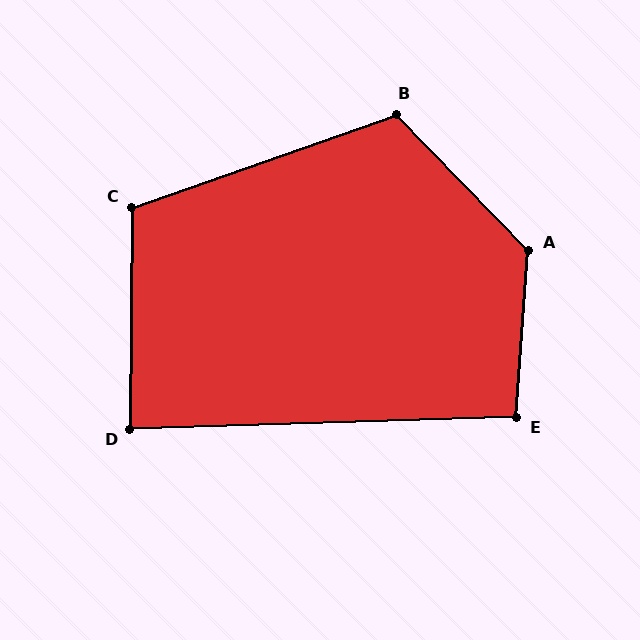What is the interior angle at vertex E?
Approximately 96 degrees (obtuse).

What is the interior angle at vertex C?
Approximately 110 degrees (obtuse).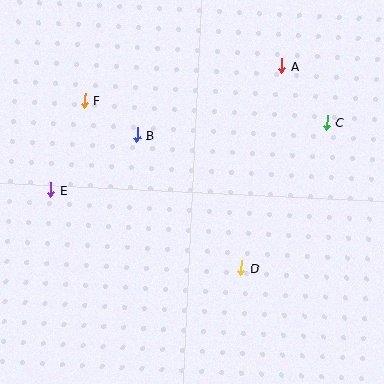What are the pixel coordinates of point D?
Point D is at (241, 268).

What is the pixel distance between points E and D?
The distance between E and D is 206 pixels.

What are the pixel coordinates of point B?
Point B is at (137, 135).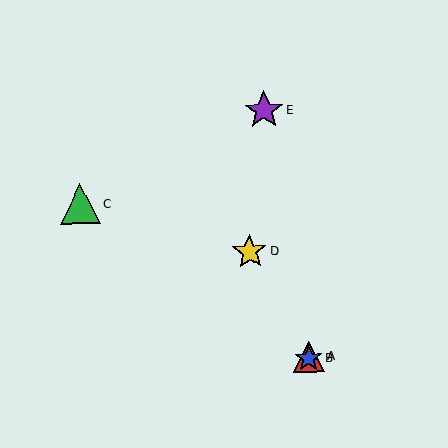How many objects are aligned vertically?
2 objects (A, B) are aligned vertically.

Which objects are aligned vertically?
Objects A, B are aligned vertically.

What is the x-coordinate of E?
Object E is at x≈264.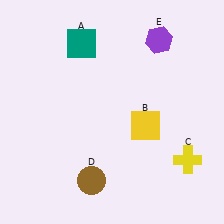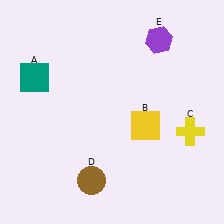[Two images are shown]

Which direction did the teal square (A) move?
The teal square (A) moved left.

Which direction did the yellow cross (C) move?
The yellow cross (C) moved up.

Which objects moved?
The objects that moved are: the teal square (A), the yellow cross (C).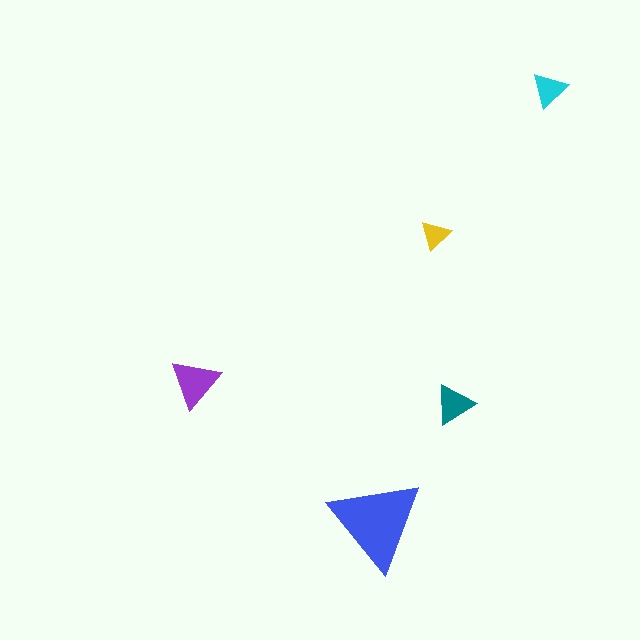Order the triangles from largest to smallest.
the blue one, the purple one, the teal one, the cyan one, the yellow one.